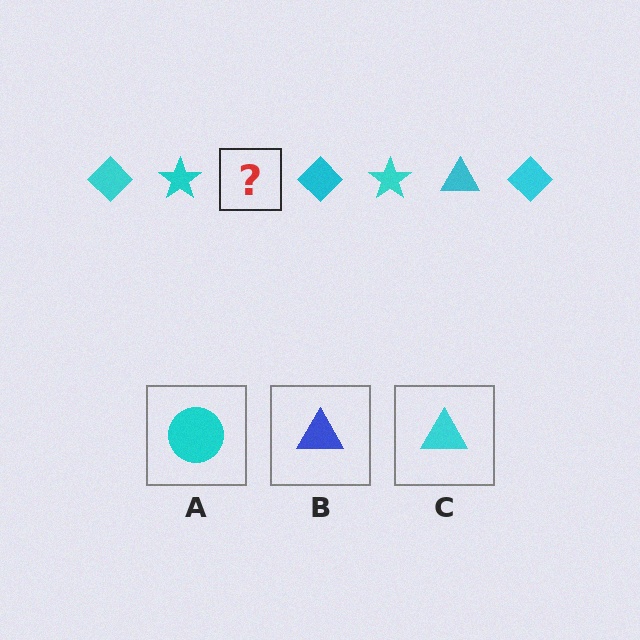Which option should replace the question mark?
Option C.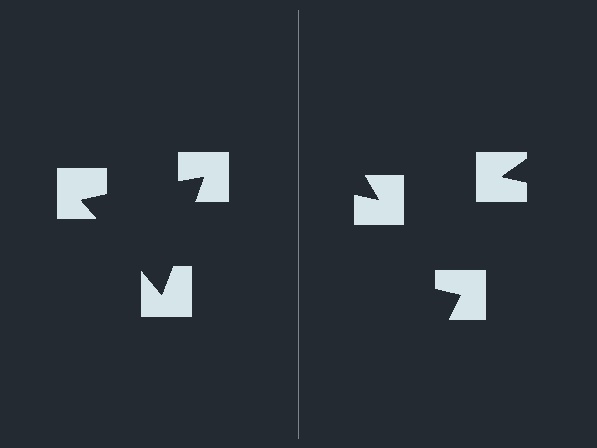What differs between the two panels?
The notched squares are positioned identically on both sides; only the wedge orientations differ. On the left they align to a triangle; on the right they are misaligned.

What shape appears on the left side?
An illusory triangle.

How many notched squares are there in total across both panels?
6 — 3 on each side.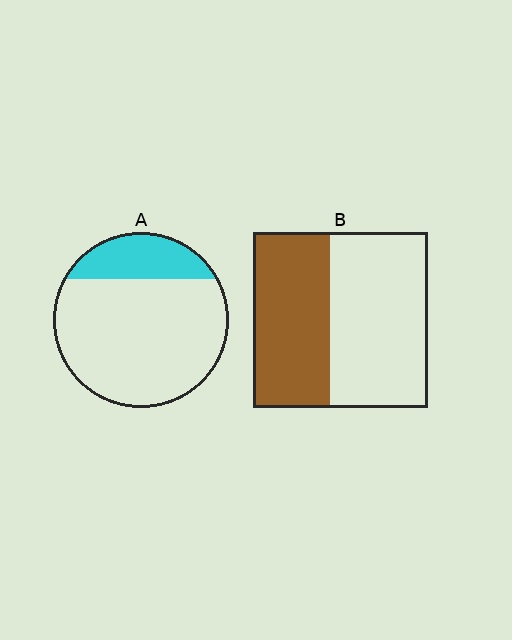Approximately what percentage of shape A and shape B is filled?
A is approximately 20% and B is approximately 45%.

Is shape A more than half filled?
No.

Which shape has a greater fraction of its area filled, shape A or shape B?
Shape B.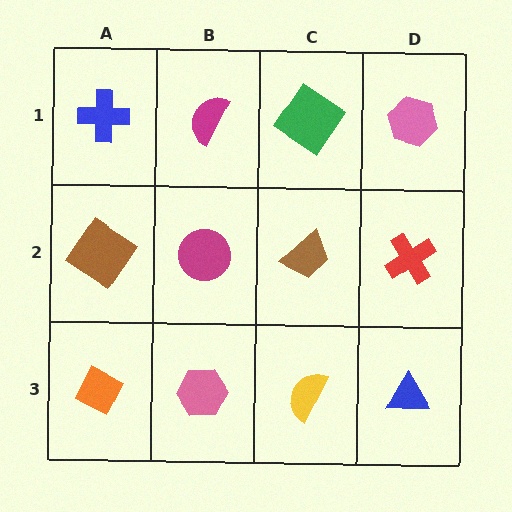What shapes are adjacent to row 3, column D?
A red cross (row 2, column D), a yellow semicircle (row 3, column C).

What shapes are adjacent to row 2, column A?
A blue cross (row 1, column A), an orange diamond (row 3, column A), a magenta circle (row 2, column B).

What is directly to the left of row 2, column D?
A brown trapezoid.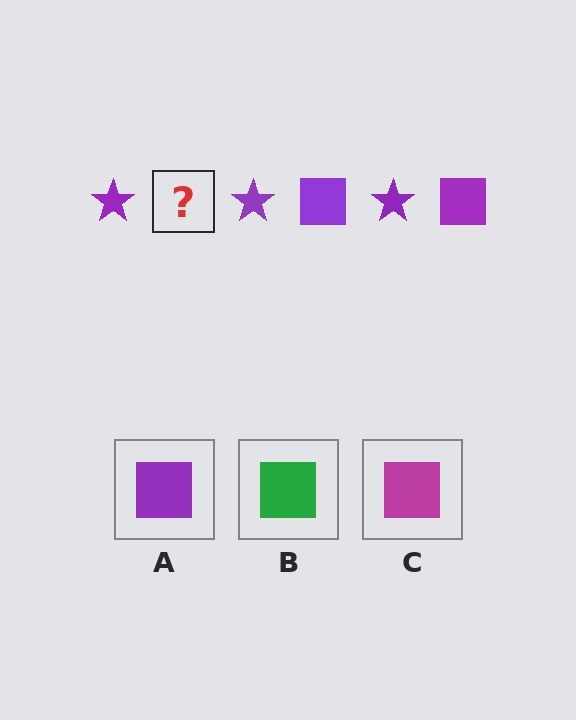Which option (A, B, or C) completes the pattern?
A.